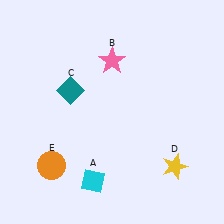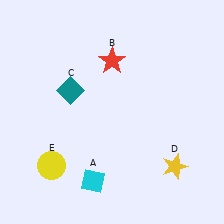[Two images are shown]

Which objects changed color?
B changed from pink to red. E changed from orange to yellow.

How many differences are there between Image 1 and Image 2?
There are 2 differences between the two images.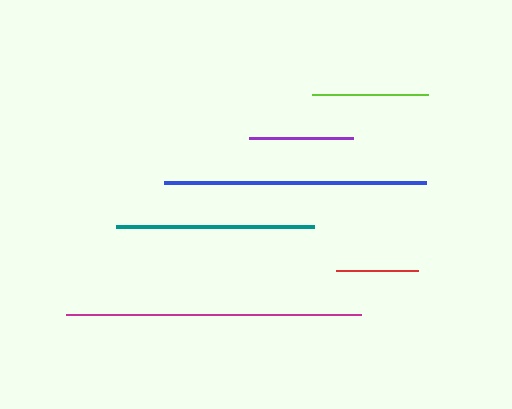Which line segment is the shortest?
The red line is the shortest at approximately 81 pixels.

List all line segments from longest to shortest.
From longest to shortest: magenta, blue, teal, lime, purple, red.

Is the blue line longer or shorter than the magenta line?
The magenta line is longer than the blue line.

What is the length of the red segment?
The red segment is approximately 81 pixels long.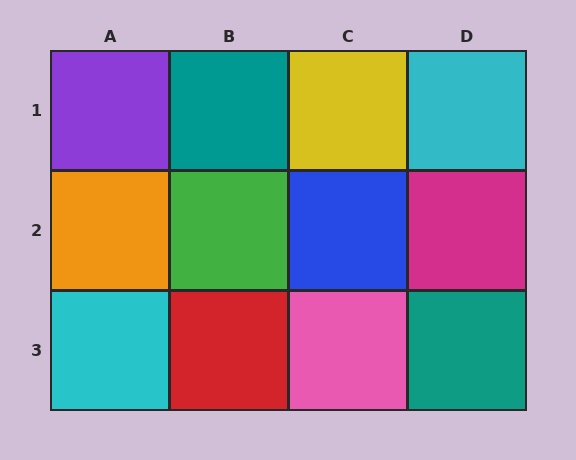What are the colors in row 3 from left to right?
Cyan, red, pink, teal.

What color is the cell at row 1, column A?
Purple.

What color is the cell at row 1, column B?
Teal.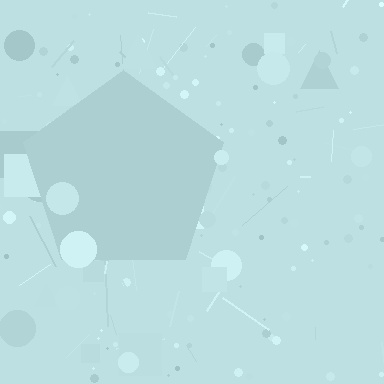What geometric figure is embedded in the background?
A pentagon is embedded in the background.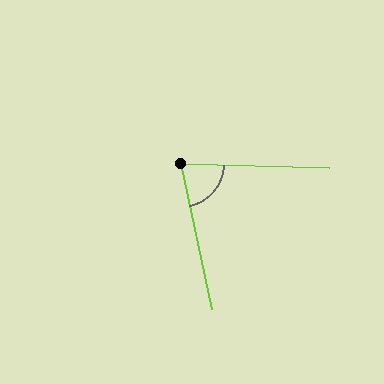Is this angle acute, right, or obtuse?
It is acute.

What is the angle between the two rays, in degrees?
Approximately 76 degrees.